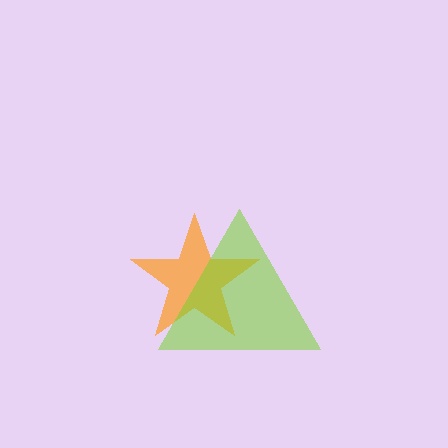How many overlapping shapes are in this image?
There are 2 overlapping shapes in the image.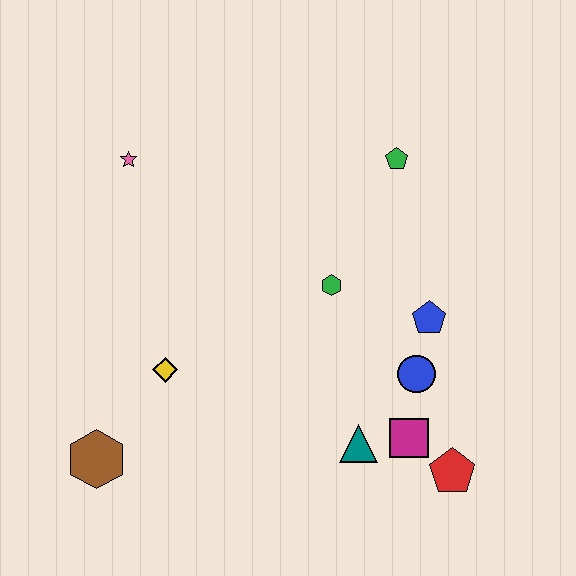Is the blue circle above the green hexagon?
No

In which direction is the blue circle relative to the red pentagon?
The blue circle is above the red pentagon.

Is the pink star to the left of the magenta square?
Yes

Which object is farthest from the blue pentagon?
The brown hexagon is farthest from the blue pentagon.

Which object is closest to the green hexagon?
The blue pentagon is closest to the green hexagon.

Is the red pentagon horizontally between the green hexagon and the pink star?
No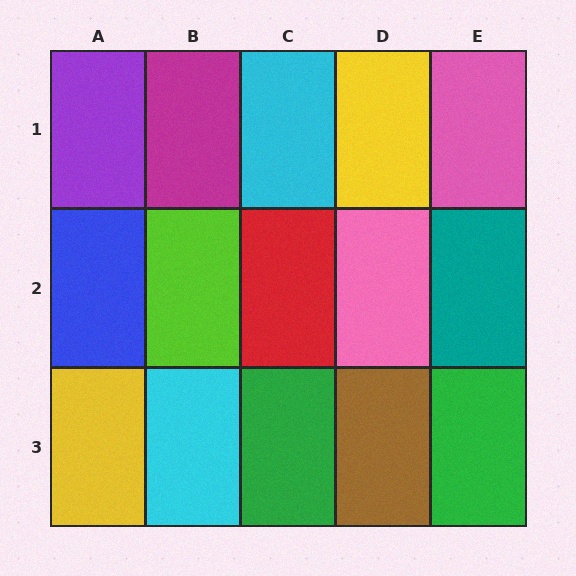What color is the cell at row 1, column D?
Yellow.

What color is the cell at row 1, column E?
Pink.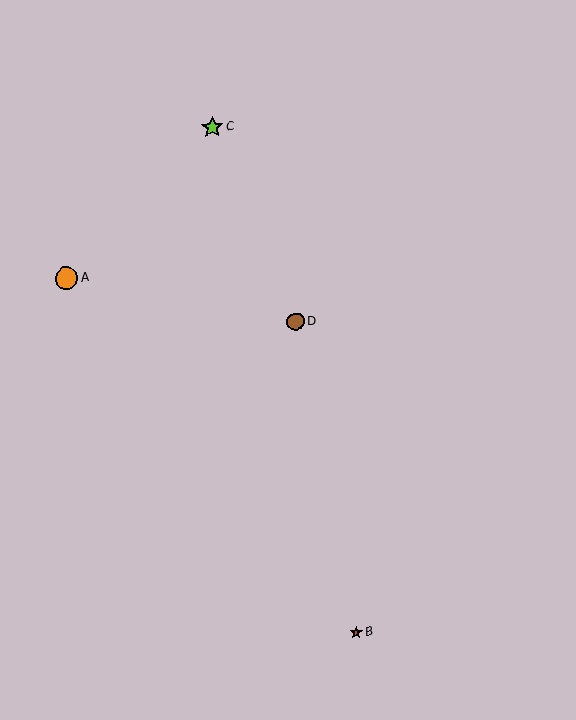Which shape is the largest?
The orange circle (labeled A) is the largest.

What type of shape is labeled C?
Shape C is a lime star.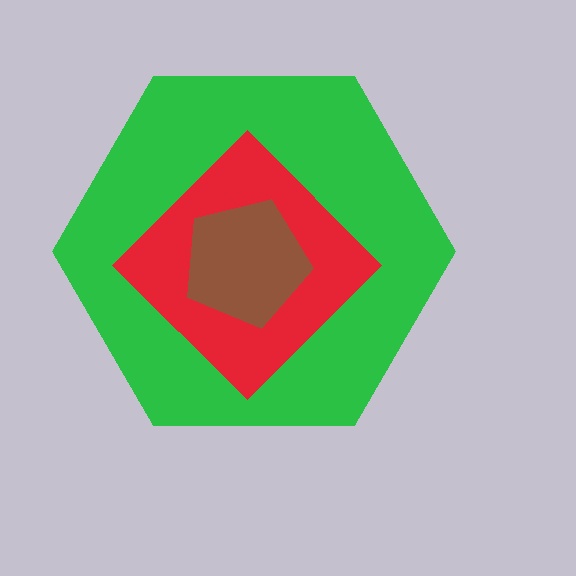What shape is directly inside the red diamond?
The brown pentagon.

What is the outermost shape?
The green hexagon.